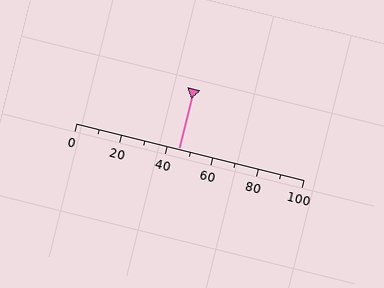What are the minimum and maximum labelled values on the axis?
The axis runs from 0 to 100.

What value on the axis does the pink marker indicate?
The marker indicates approximately 45.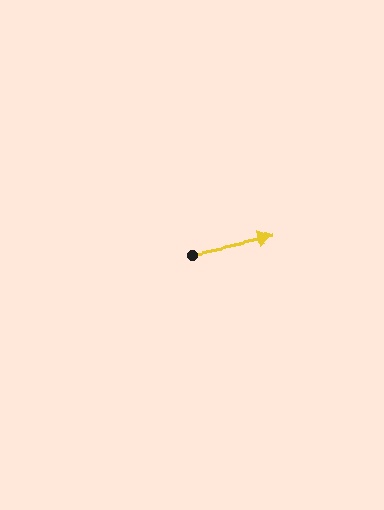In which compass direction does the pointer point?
East.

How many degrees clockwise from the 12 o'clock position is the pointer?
Approximately 79 degrees.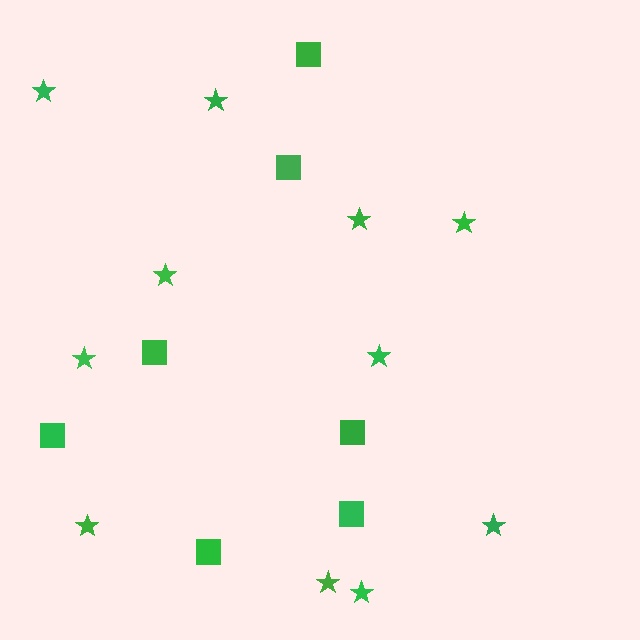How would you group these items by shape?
There are 2 groups: one group of stars (11) and one group of squares (7).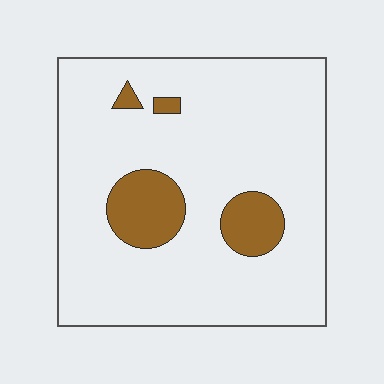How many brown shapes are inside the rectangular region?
4.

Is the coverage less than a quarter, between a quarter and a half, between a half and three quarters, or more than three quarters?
Less than a quarter.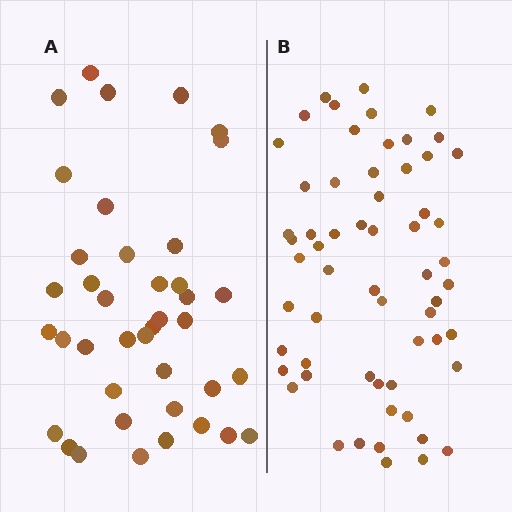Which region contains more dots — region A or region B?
Region B (the right region) has more dots.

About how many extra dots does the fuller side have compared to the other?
Region B has approximately 20 more dots than region A.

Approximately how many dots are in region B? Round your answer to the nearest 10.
About 60 dots.